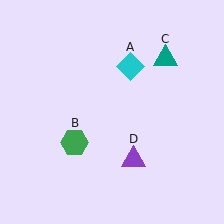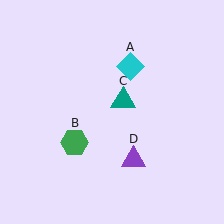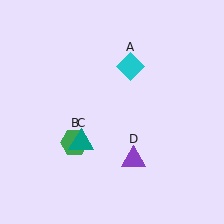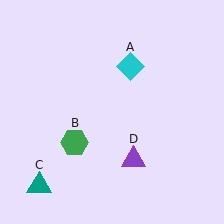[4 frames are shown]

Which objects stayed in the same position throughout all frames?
Cyan diamond (object A) and green hexagon (object B) and purple triangle (object D) remained stationary.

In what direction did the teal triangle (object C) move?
The teal triangle (object C) moved down and to the left.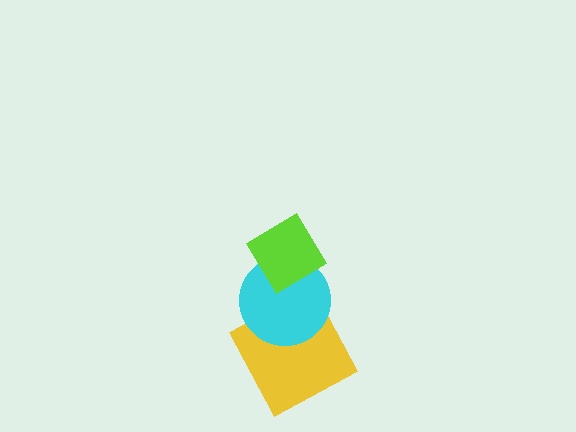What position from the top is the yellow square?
The yellow square is 3rd from the top.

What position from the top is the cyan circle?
The cyan circle is 2nd from the top.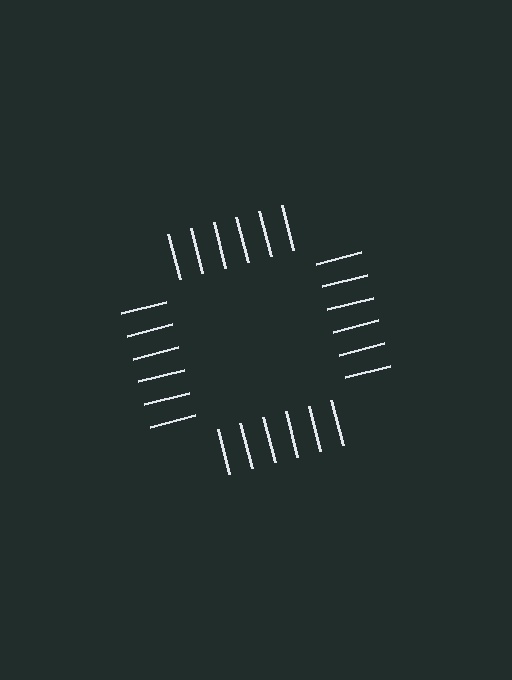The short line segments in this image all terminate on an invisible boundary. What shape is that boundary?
An illusory square — the line segments terminate on its edges but no continuous stroke is drawn.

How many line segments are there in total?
24 — 6 along each of the 4 edges.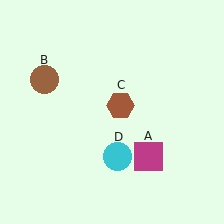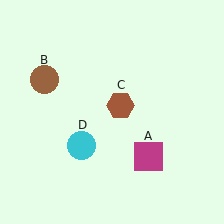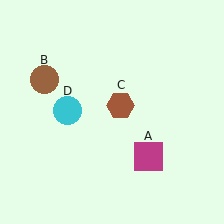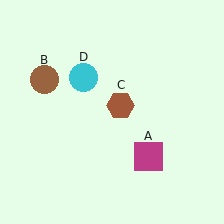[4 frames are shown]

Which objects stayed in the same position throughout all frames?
Magenta square (object A) and brown circle (object B) and brown hexagon (object C) remained stationary.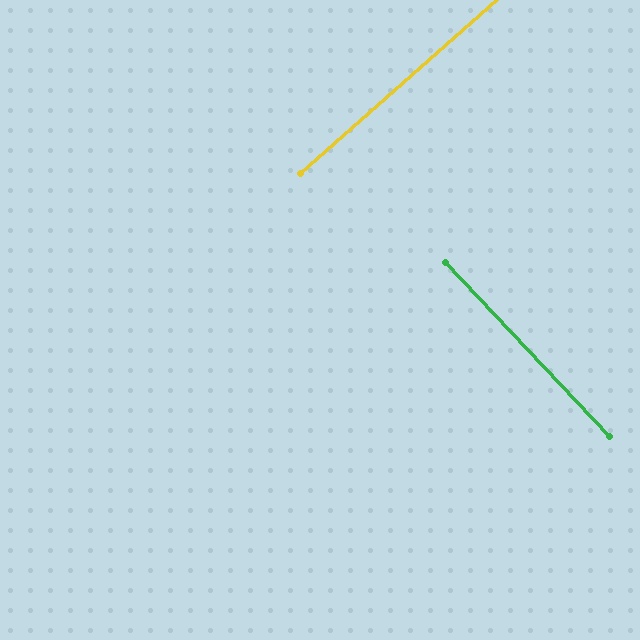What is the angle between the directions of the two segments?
Approximately 88 degrees.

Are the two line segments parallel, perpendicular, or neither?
Perpendicular — they meet at approximately 88°.